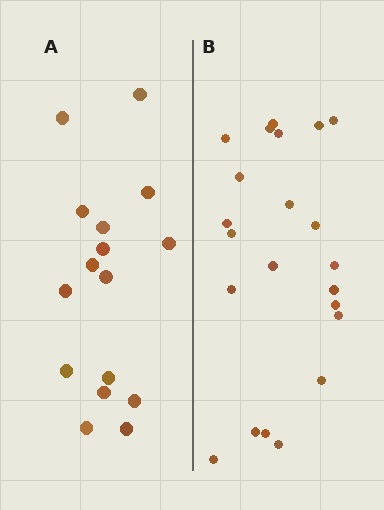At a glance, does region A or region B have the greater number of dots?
Region B (the right region) has more dots.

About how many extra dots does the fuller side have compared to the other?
Region B has about 6 more dots than region A.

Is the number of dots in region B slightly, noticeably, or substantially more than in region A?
Region B has noticeably more, but not dramatically so. The ratio is roughly 1.4 to 1.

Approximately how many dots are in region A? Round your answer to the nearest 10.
About 20 dots. (The exact count is 16, which rounds to 20.)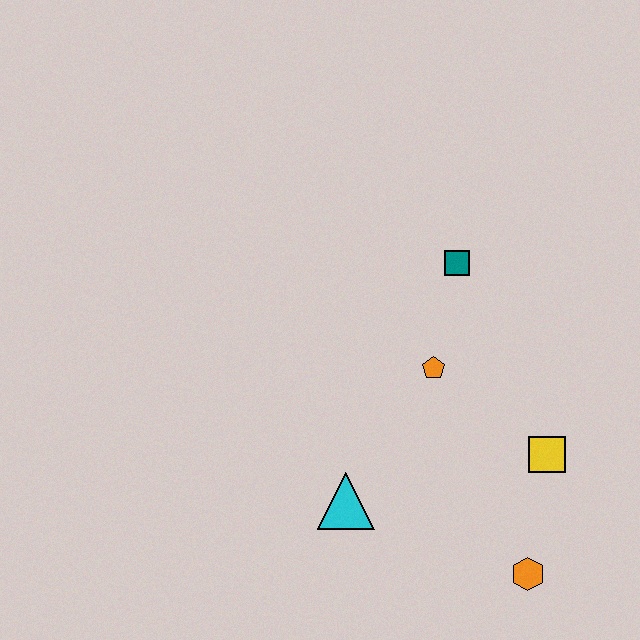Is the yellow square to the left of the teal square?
No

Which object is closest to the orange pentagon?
The teal square is closest to the orange pentagon.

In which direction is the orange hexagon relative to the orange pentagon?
The orange hexagon is below the orange pentagon.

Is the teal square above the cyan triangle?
Yes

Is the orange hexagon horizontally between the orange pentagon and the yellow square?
Yes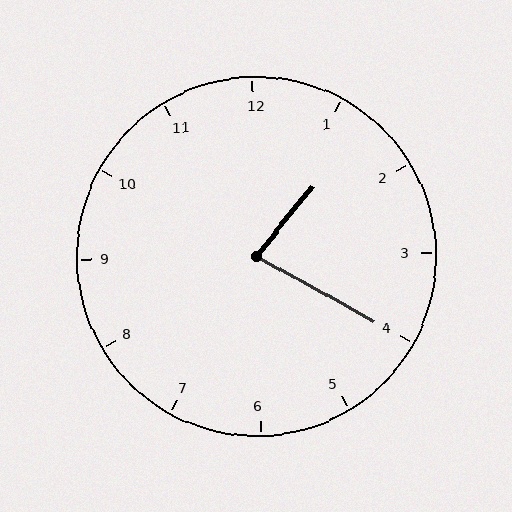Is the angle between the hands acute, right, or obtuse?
It is acute.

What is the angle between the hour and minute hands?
Approximately 80 degrees.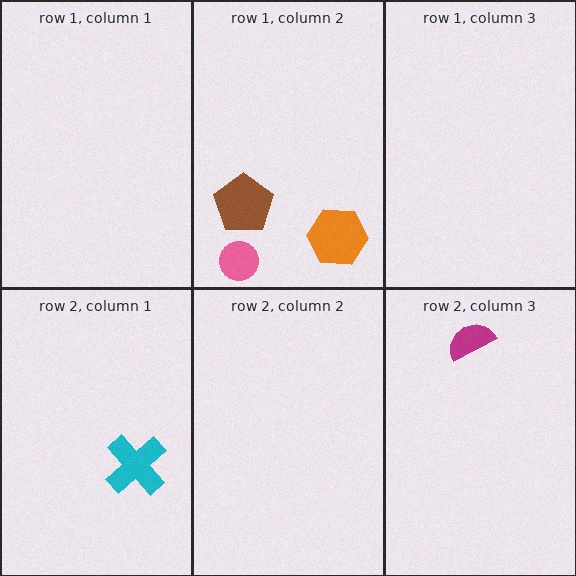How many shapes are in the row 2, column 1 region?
1.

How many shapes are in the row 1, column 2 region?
3.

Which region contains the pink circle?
The row 1, column 2 region.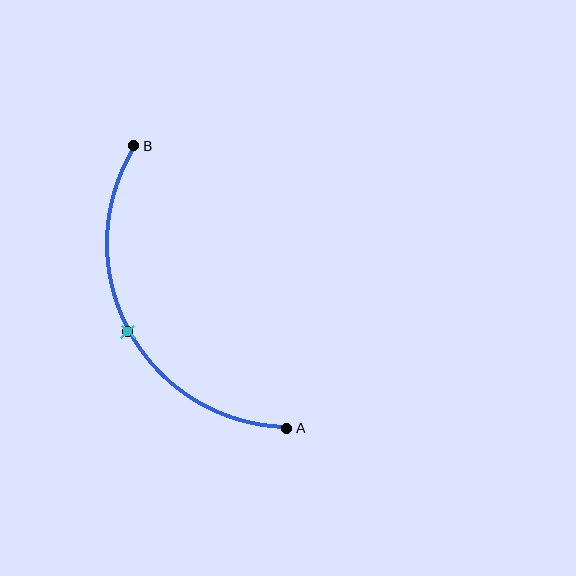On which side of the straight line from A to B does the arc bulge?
The arc bulges to the left of the straight line connecting A and B.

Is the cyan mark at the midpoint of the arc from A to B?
Yes. The cyan mark lies on the arc at equal arc-length from both A and B — it is the arc midpoint.